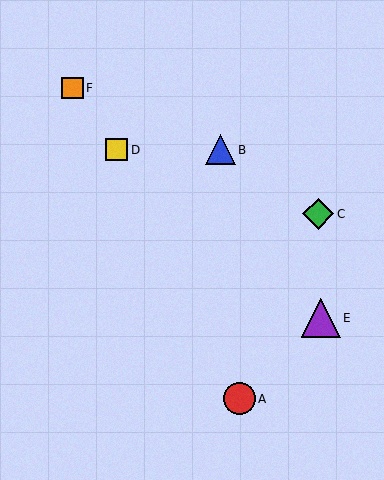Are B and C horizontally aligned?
No, B is at y≈150 and C is at y≈214.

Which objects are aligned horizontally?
Objects B, D are aligned horizontally.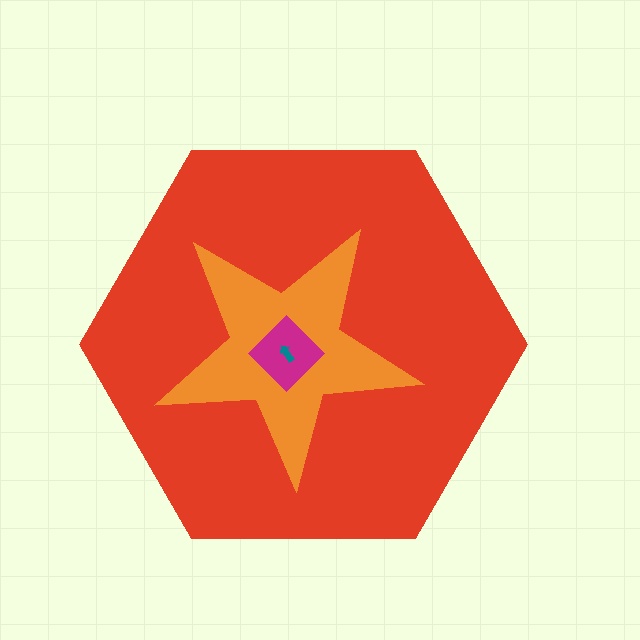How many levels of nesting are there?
4.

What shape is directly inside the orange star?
The magenta diamond.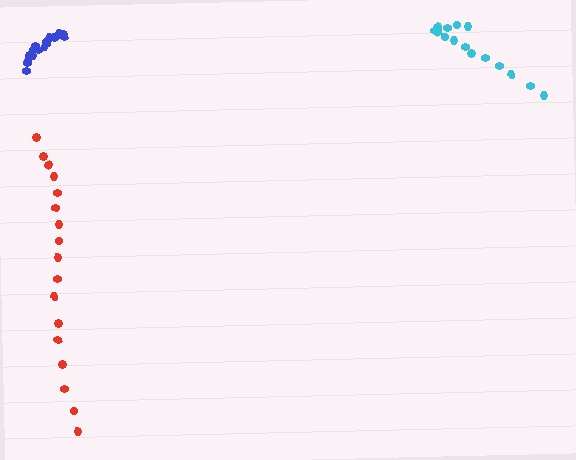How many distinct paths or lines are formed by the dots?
There are 3 distinct paths.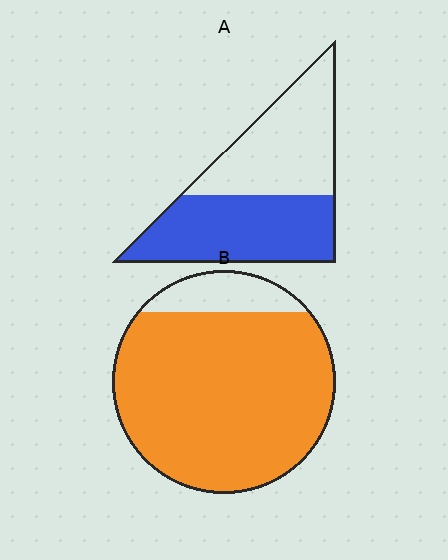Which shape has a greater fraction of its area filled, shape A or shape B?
Shape B.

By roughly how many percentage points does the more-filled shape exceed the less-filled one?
By roughly 35 percentage points (B over A).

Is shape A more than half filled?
Roughly half.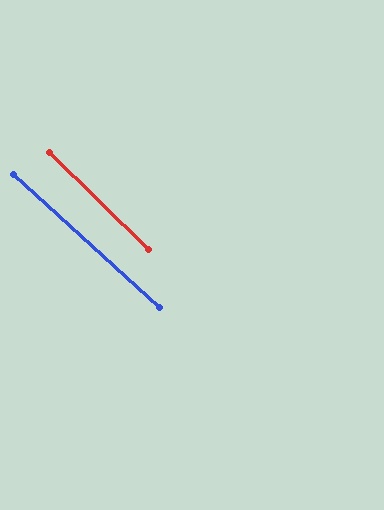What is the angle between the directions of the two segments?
Approximately 2 degrees.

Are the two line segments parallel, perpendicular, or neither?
Parallel — their directions differ by only 1.7°.